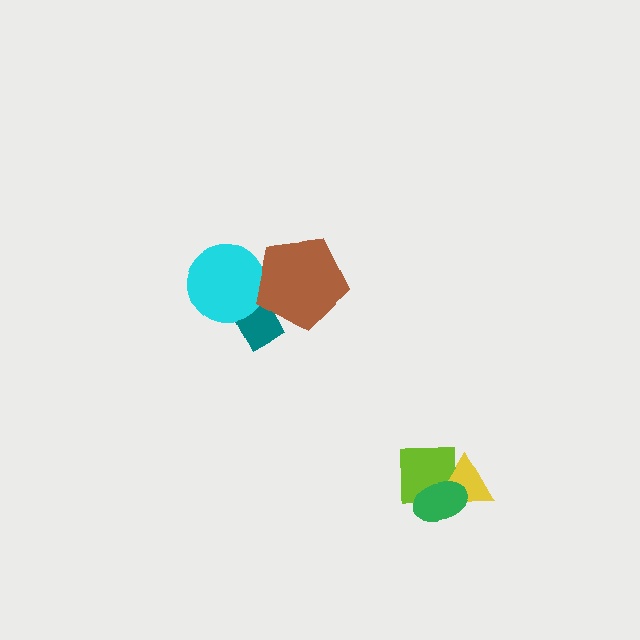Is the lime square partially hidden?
Yes, it is partially covered by another shape.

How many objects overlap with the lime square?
2 objects overlap with the lime square.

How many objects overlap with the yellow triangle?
2 objects overlap with the yellow triangle.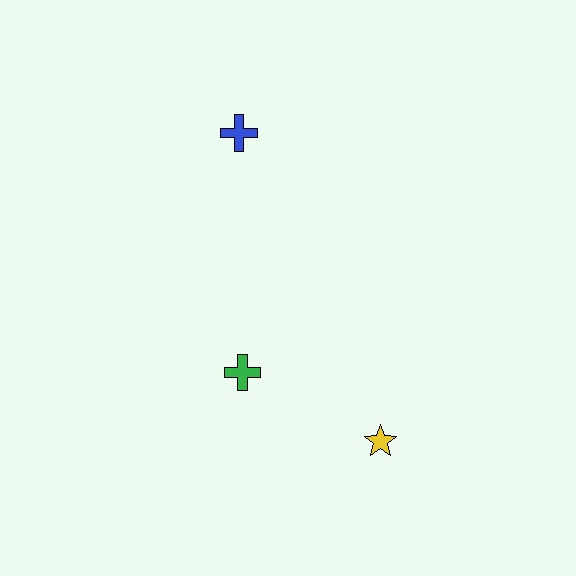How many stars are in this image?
There is 1 star.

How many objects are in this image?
There are 3 objects.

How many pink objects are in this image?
There are no pink objects.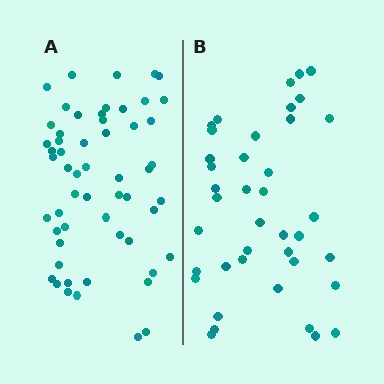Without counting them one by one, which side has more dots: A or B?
Region A (the left region) has more dots.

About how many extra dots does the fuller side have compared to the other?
Region A has approximately 15 more dots than region B.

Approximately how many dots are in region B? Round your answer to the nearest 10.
About 40 dots.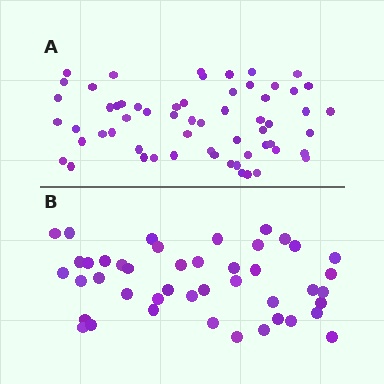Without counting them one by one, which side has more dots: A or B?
Region A (the top region) has more dots.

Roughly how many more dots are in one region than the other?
Region A has approximately 15 more dots than region B.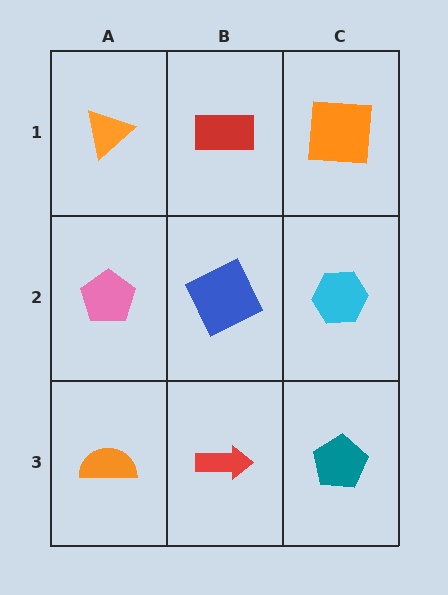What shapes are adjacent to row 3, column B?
A blue square (row 2, column B), an orange semicircle (row 3, column A), a teal pentagon (row 3, column C).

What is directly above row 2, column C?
An orange square.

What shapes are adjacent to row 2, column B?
A red rectangle (row 1, column B), a red arrow (row 3, column B), a pink pentagon (row 2, column A), a cyan hexagon (row 2, column C).